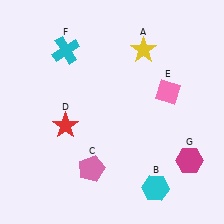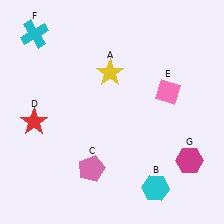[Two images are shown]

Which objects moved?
The objects that moved are: the yellow star (A), the red star (D), the cyan cross (F).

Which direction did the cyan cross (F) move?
The cyan cross (F) moved left.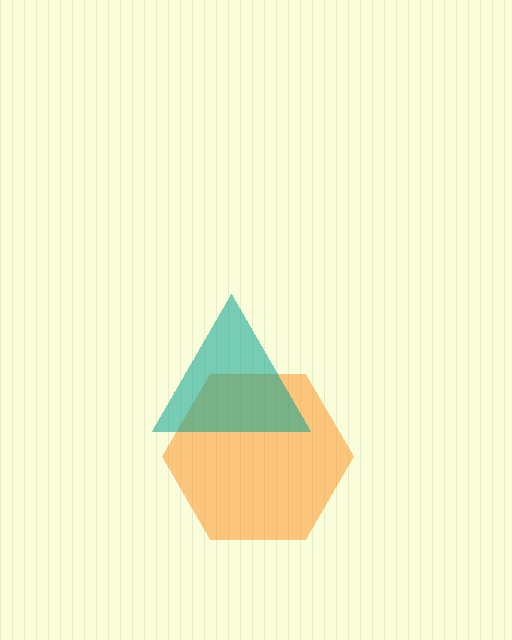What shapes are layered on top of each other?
The layered shapes are: an orange hexagon, a teal triangle.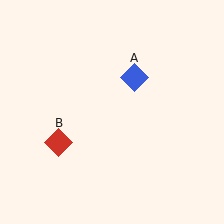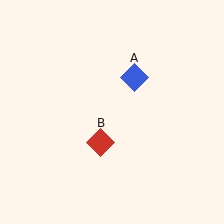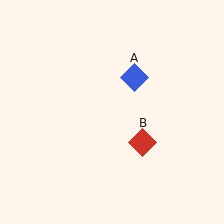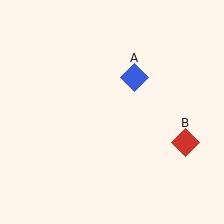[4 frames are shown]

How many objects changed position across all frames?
1 object changed position: red diamond (object B).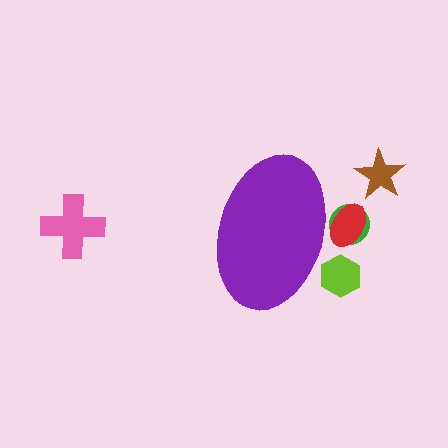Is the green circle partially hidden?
Yes, the green circle is partially hidden behind the purple ellipse.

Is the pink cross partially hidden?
No, the pink cross is fully visible.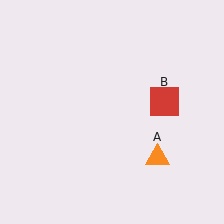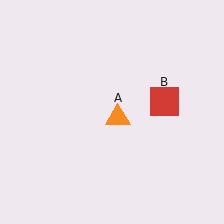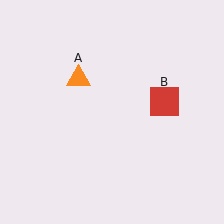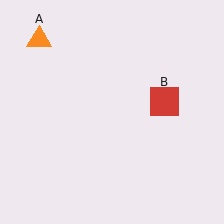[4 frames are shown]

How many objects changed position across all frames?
1 object changed position: orange triangle (object A).